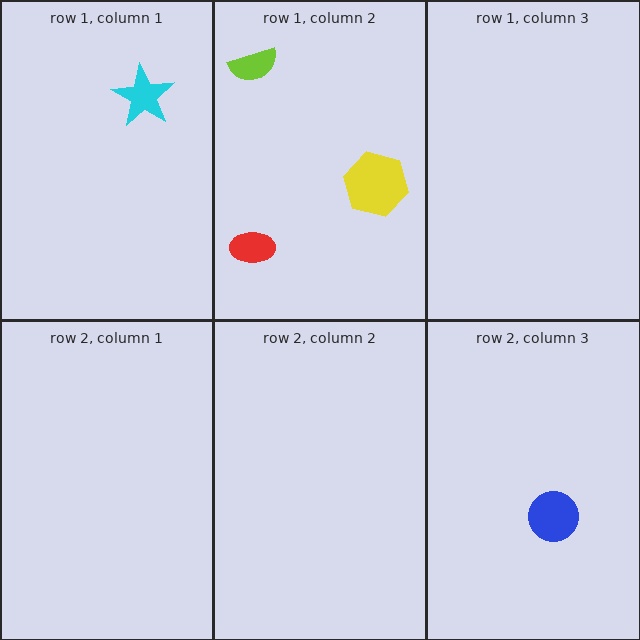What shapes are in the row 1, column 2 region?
The red ellipse, the yellow hexagon, the lime semicircle.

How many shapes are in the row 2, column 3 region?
1.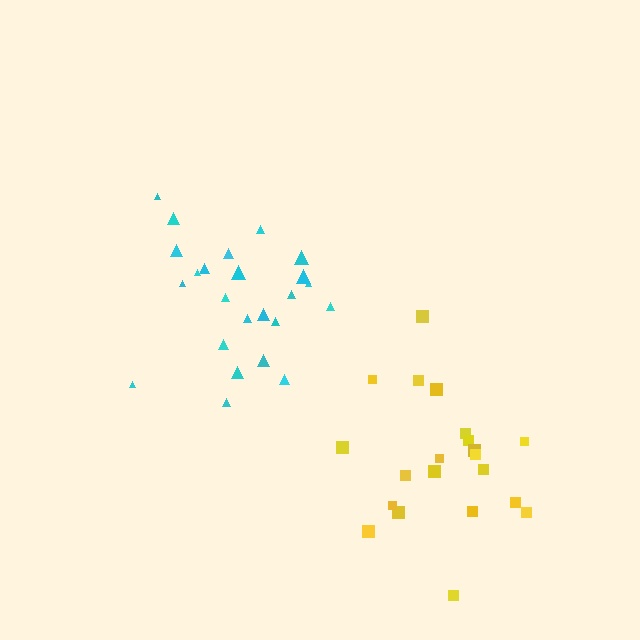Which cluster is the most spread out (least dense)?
Yellow.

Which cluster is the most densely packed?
Cyan.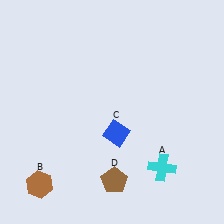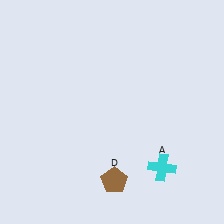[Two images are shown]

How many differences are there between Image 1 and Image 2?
There are 2 differences between the two images.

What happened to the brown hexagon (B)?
The brown hexagon (B) was removed in Image 2. It was in the bottom-left area of Image 1.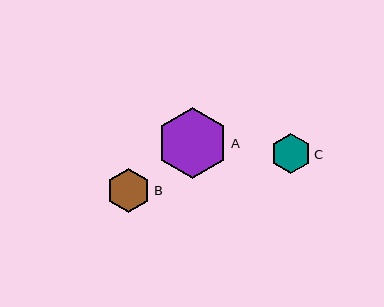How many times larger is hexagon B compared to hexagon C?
Hexagon B is approximately 1.1 times the size of hexagon C.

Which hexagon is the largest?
Hexagon A is the largest with a size of approximately 71 pixels.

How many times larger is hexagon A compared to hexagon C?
Hexagon A is approximately 1.8 times the size of hexagon C.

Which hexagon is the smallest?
Hexagon C is the smallest with a size of approximately 39 pixels.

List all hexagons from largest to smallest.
From largest to smallest: A, B, C.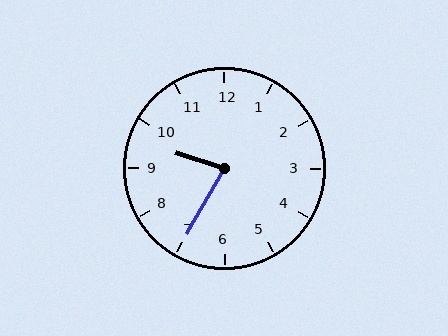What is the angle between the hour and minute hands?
Approximately 78 degrees.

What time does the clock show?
9:35.